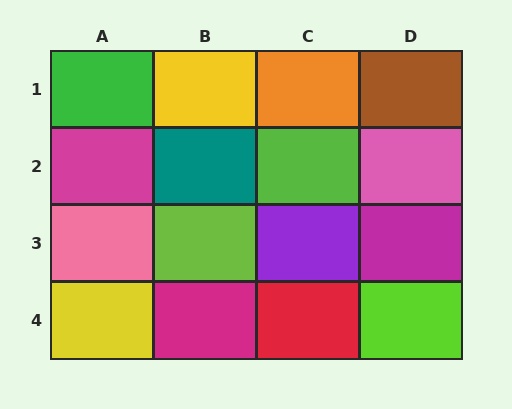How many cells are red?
1 cell is red.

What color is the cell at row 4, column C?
Red.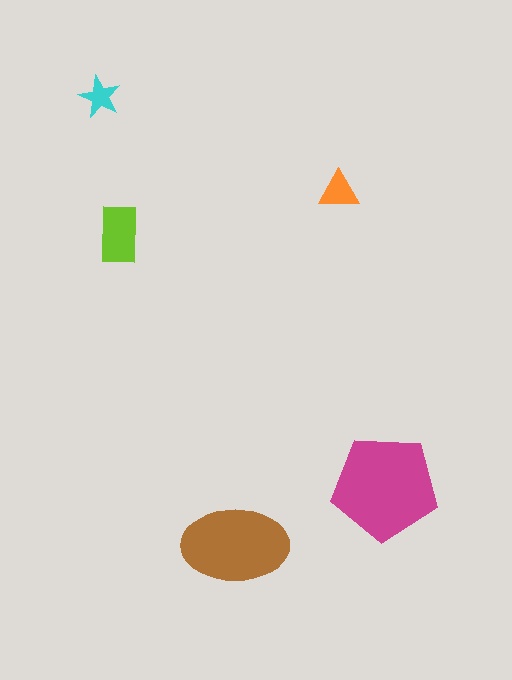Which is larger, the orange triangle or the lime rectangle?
The lime rectangle.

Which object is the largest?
The magenta pentagon.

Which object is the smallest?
The cyan star.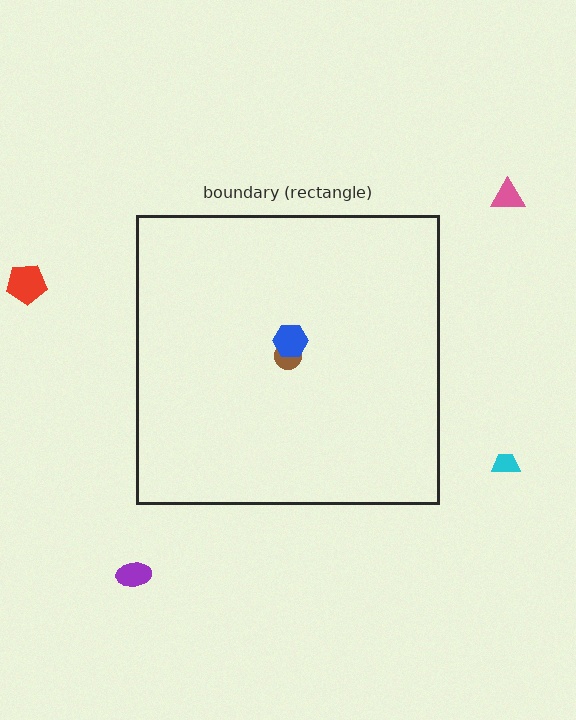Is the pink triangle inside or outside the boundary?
Outside.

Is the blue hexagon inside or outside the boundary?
Inside.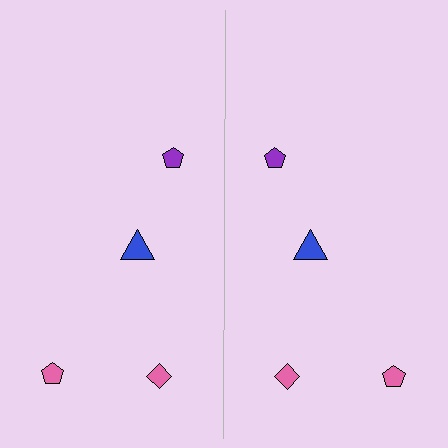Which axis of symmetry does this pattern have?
The pattern has a vertical axis of symmetry running through the center of the image.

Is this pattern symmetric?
Yes, this pattern has bilateral (reflection) symmetry.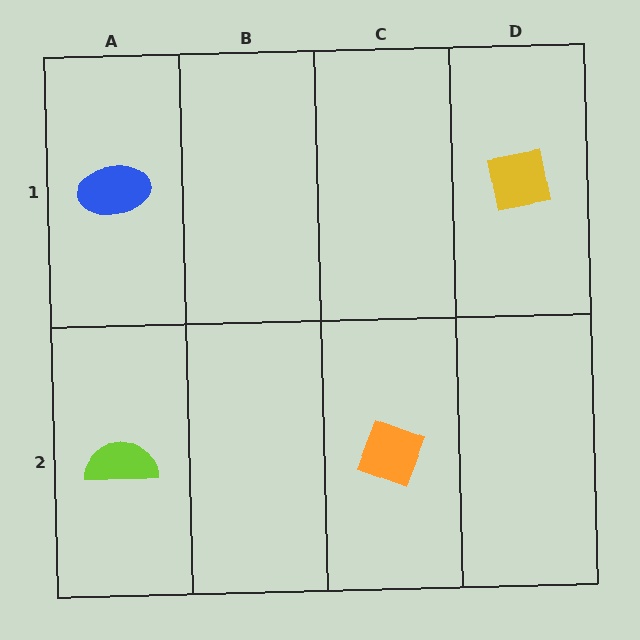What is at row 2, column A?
A lime semicircle.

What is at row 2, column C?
An orange diamond.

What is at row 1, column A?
A blue ellipse.